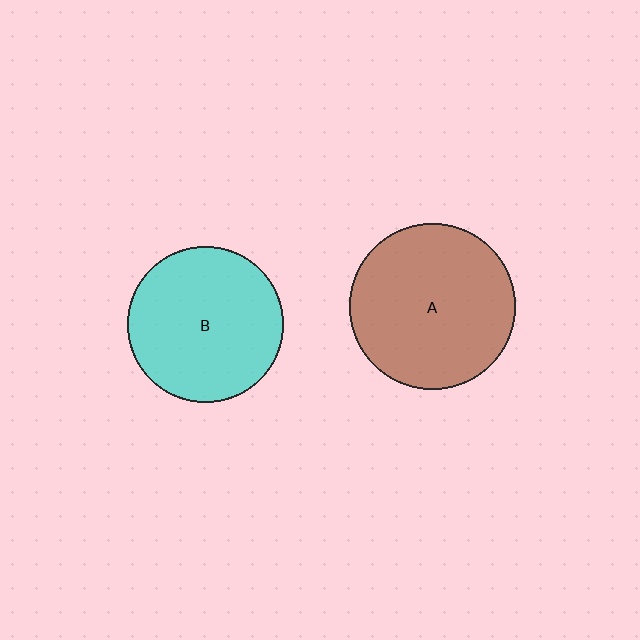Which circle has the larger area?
Circle A (brown).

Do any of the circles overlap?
No, none of the circles overlap.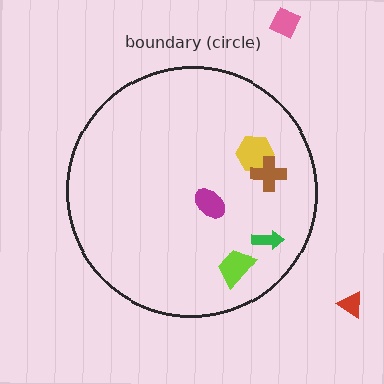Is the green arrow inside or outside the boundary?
Inside.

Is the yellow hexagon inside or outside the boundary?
Inside.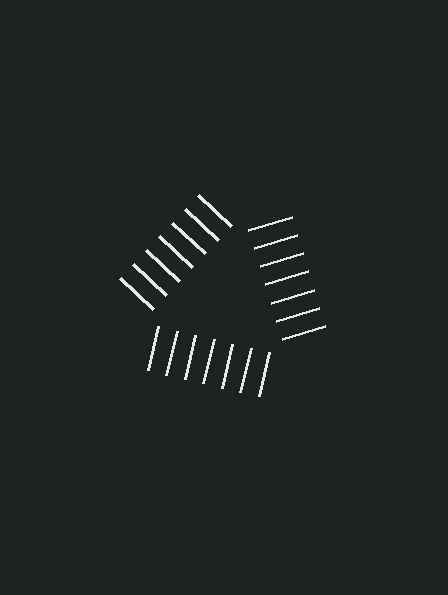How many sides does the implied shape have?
3 sides — the line-ends trace a triangle.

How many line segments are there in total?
21 — 7 along each of the 3 edges.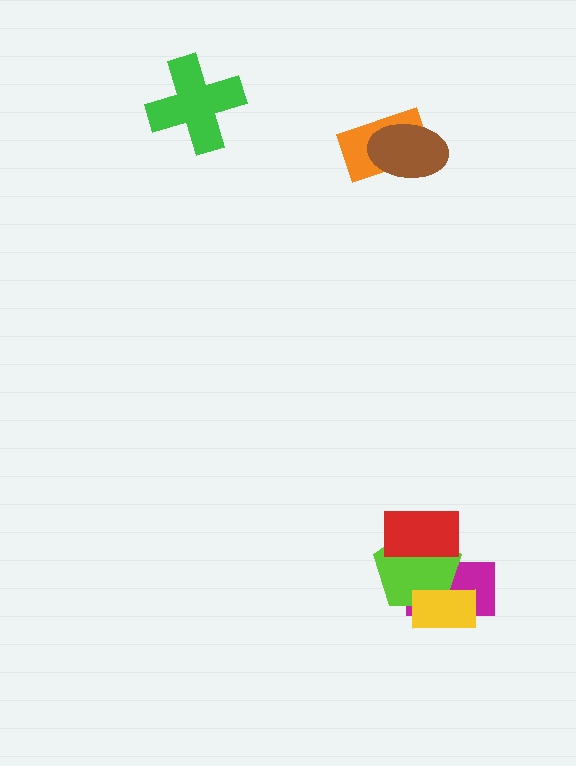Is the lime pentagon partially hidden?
Yes, it is partially covered by another shape.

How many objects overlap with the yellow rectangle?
2 objects overlap with the yellow rectangle.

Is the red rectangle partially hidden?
No, no other shape covers it.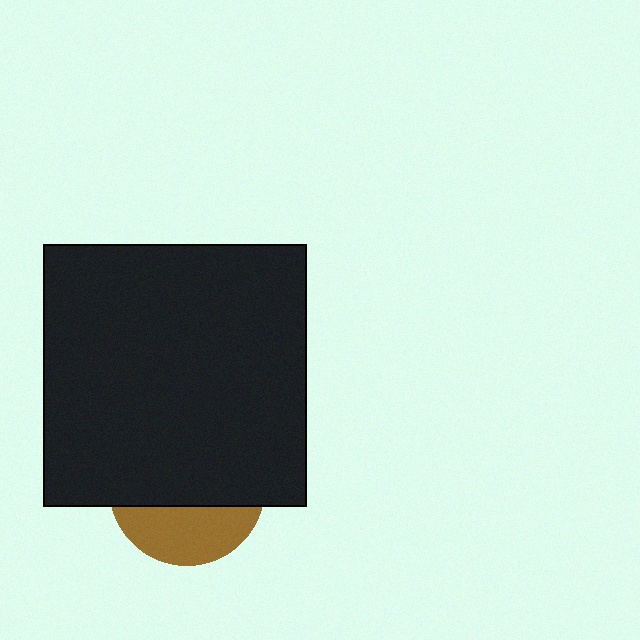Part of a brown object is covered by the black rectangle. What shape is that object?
It is a circle.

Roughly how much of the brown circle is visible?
A small part of it is visible (roughly 34%).